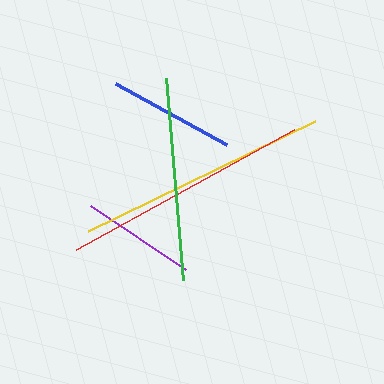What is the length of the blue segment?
The blue segment is approximately 127 pixels long.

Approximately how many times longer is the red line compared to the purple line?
The red line is approximately 2.2 times the length of the purple line.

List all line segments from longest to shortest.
From longest to shortest: yellow, red, green, blue, purple.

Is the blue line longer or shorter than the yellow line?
The yellow line is longer than the blue line.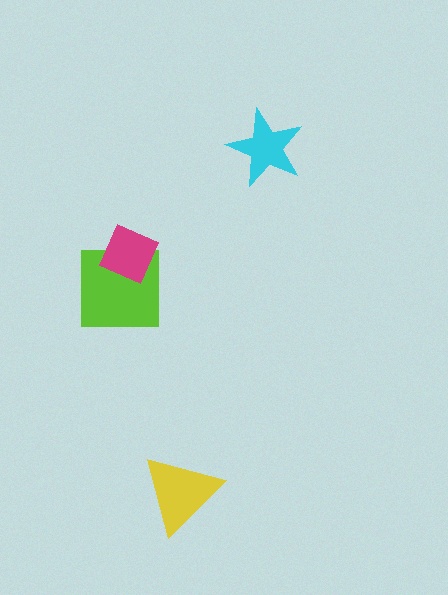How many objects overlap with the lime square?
1 object overlaps with the lime square.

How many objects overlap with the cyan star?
0 objects overlap with the cyan star.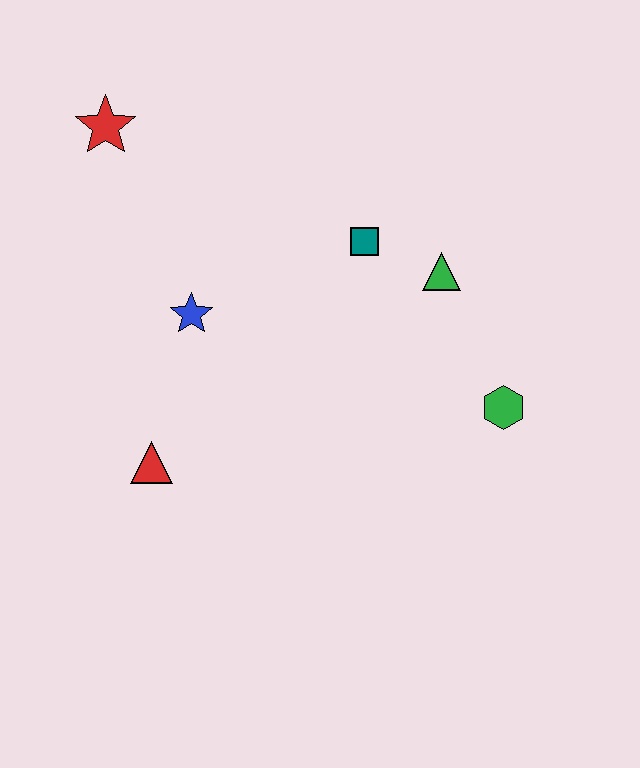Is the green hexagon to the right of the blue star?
Yes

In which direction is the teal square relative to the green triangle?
The teal square is to the left of the green triangle.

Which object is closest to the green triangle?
The teal square is closest to the green triangle.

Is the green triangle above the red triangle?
Yes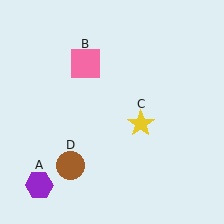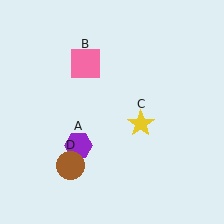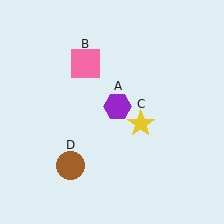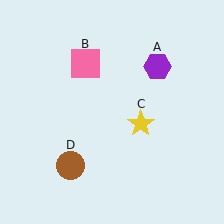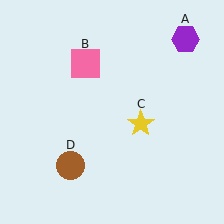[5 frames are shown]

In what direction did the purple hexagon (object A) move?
The purple hexagon (object A) moved up and to the right.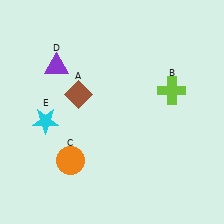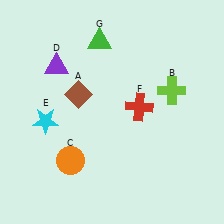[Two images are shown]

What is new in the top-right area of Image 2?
A red cross (F) was added in the top-right area of Image 2.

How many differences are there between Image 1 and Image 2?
There are 2 differences between the two images.